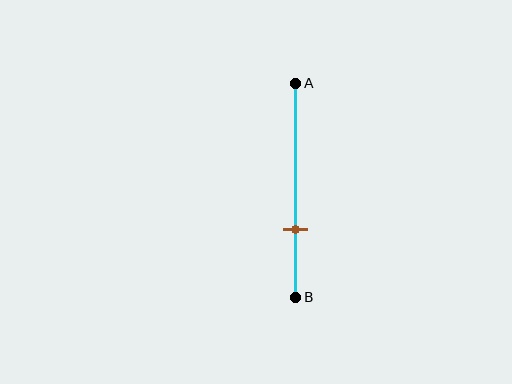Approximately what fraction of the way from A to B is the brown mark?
The brown mark is approximately 70% of the way from A to B.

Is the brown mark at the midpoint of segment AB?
No, the mark is at about 70% from A, not at the 50% midpoint.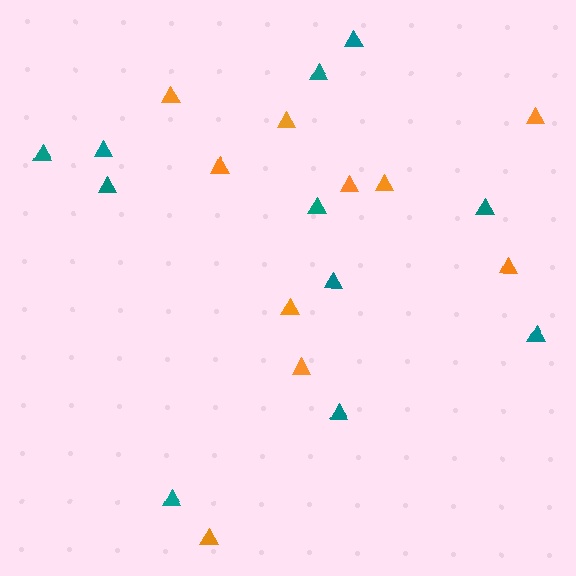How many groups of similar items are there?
There are 2 groups: one group of teal triangles (11) and one group of orange triangles (10).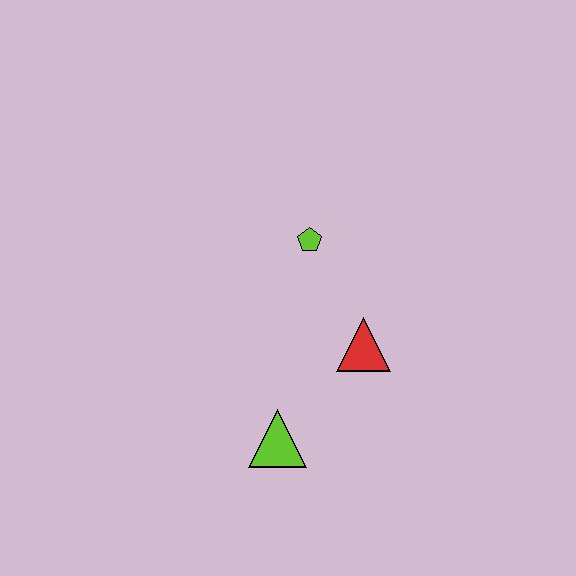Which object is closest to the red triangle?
The lime pentagon is closest to the red triangle.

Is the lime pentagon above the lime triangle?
Yes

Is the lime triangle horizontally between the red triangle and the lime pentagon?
No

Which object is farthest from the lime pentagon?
The lime triangle is farthest from the lime pentagon.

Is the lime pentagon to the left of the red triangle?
Yes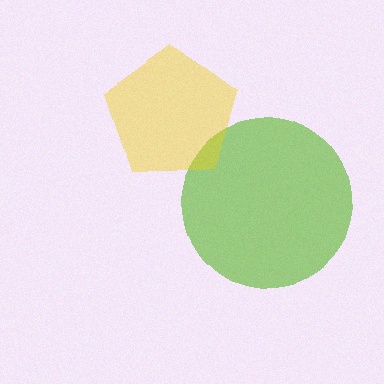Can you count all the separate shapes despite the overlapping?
Yes, there are 2 separate shapes.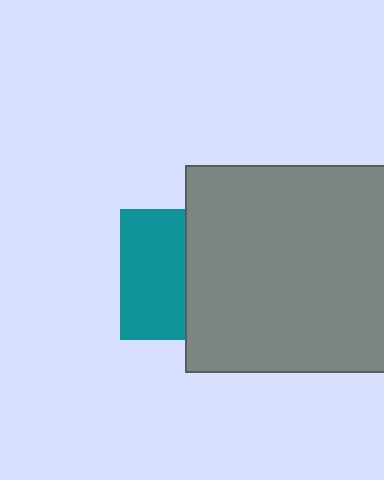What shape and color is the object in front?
The object in front is a gray square.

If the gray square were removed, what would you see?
You would see the complete teal square.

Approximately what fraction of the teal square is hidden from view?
Roughly 50% of the teal square is hidden behind the gray square.